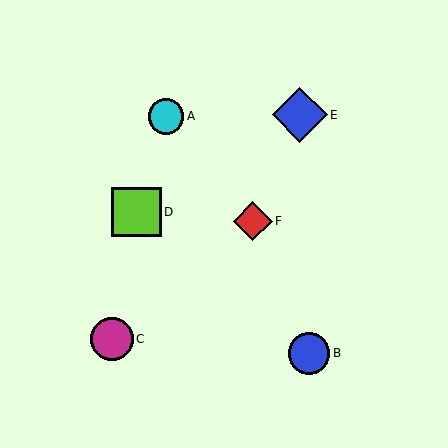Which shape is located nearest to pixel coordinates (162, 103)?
The cyan circle (labeled A) at (166, 116) is nearest to that location.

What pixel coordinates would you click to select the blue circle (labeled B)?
Click at (309, 353) to select the blue circle B.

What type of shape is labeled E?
Shape E is a blue diamond.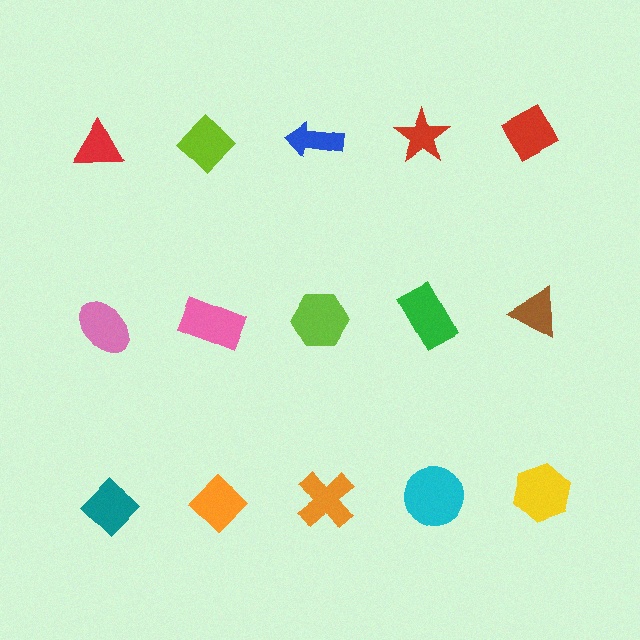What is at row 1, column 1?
A red triangle.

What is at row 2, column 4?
A green rectangle.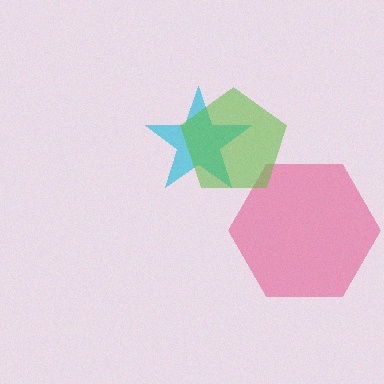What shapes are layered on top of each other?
The layered shapes are: a cyan star, a pink hexagon, a lime pentagon.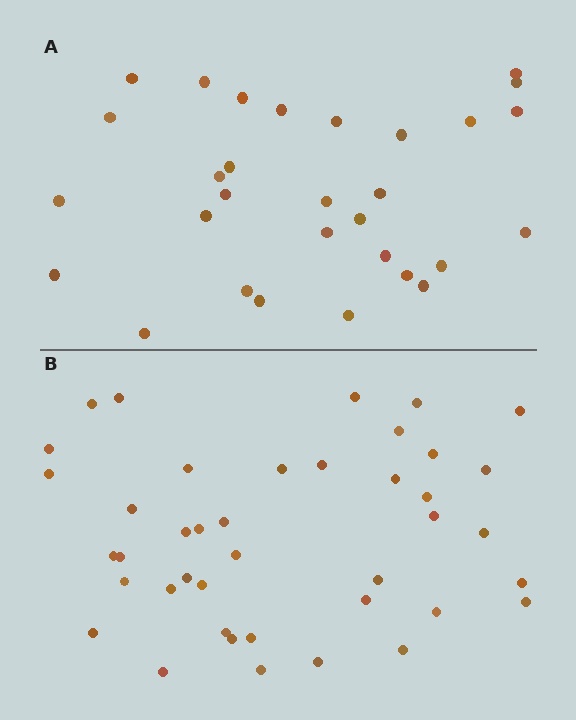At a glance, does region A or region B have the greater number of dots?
Region B (the bottom region) has more dots.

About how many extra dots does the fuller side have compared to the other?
Region B has roughly 12 or so more dots than region A.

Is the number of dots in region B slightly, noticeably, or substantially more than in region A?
Region B has noticeably more, but not dramatically so. The ratio is roughly 1.4 to 1.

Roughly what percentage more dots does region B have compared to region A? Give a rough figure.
About 35% more.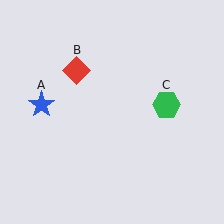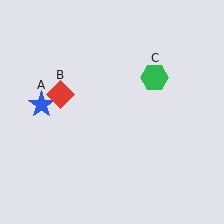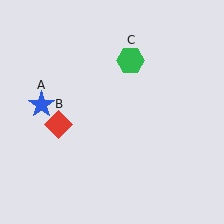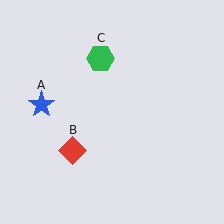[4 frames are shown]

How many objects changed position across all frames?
2 objects changed position: red diamond (object B), green hexagon (object C).